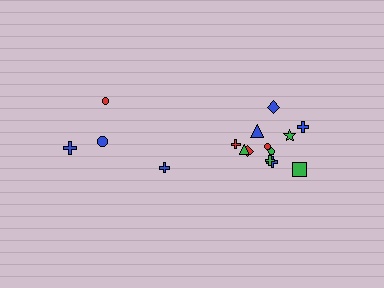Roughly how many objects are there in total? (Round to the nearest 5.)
Roughly 15 objects in total.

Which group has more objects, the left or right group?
The right group.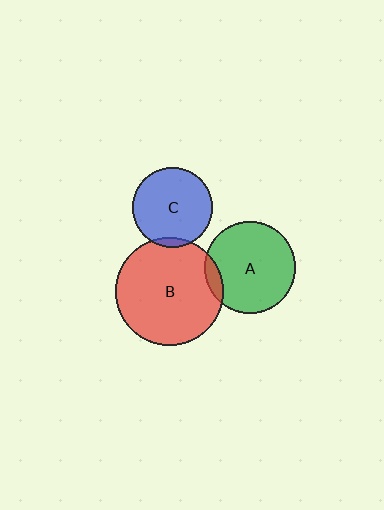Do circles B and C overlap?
Yes.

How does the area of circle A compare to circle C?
Approximately 1.3 times.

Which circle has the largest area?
Circle B (red).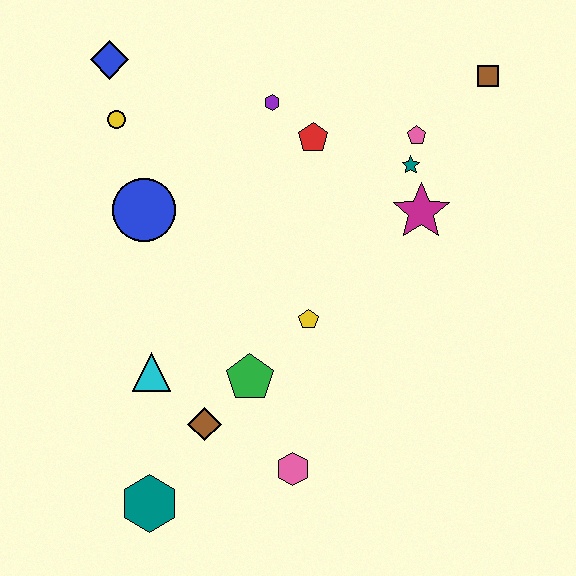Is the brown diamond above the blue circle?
No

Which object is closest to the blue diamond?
The yellow circle is closest to the blue diamond.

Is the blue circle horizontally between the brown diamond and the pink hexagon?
No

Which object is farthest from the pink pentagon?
The teal hexagon is farthest from the pink pentagon.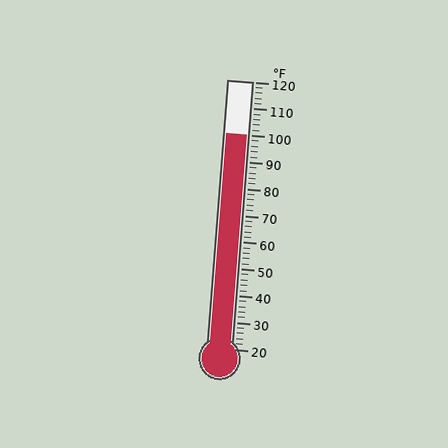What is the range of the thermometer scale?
The thermometer scale ranges from 20°F to 120°F.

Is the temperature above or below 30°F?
The temperature is above 30°F.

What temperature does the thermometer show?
The thermometer shows approximately 100°F.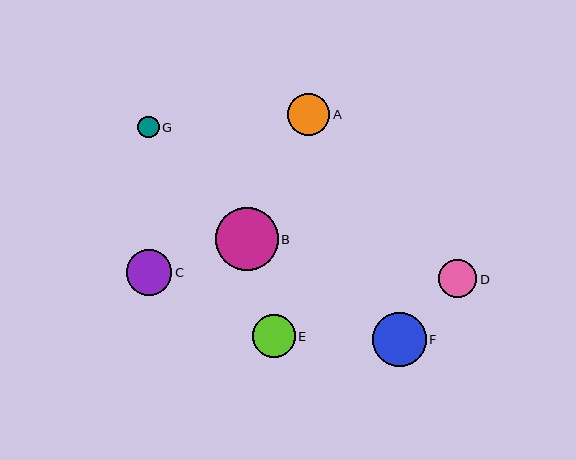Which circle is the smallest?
Circle G is the smallest with a size of approximately 22 pixels.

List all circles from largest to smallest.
From largest to smallest: B, F, C, E, A, D, G.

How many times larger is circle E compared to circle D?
Circle E is approximately 1.1 times the size of circle D.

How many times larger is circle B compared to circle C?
Circle B is approximately 1.4 times the size of circle C.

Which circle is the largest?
Circle B is the largest with a size of approximately 63 pixels.